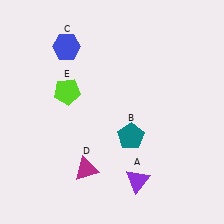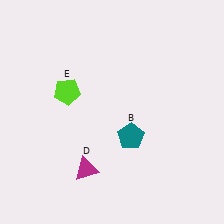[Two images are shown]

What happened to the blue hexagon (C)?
The blue hexagon (C) was removed in Image 2. It was in the top-left area of Image 1.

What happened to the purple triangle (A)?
The purple triangle (A) was removed in Image 2. It was in the bottom-right area of Image 1.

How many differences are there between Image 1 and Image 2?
There are 2 differences between the two images.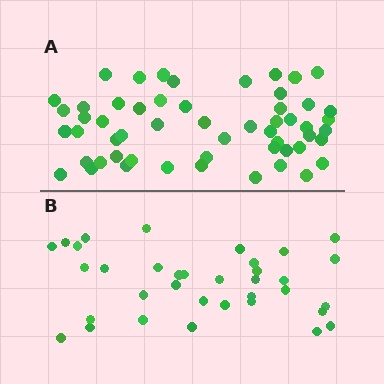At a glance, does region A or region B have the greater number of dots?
Region A (the top region) has more dots.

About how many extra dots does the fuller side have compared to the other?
Region A has approximately 20 more dots than region B.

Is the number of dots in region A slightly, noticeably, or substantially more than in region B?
Region A has substantially more. The ratio is roughly 1.6 to 1.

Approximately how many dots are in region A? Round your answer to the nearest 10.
About 60 dots. (The exact count is 55, which rounds to 60.)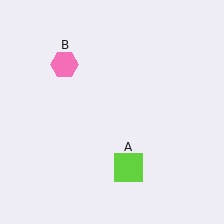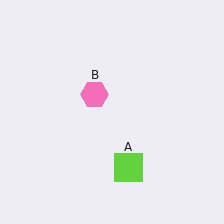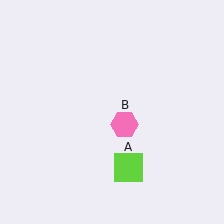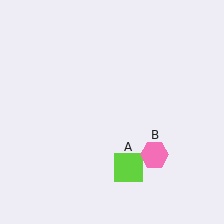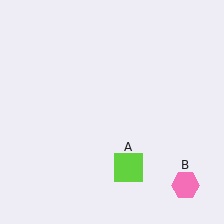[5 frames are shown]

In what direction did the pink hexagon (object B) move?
The pink hexagon (object B) moved down and to the right.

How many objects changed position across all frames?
1 object changed position: pink hexagon (object B).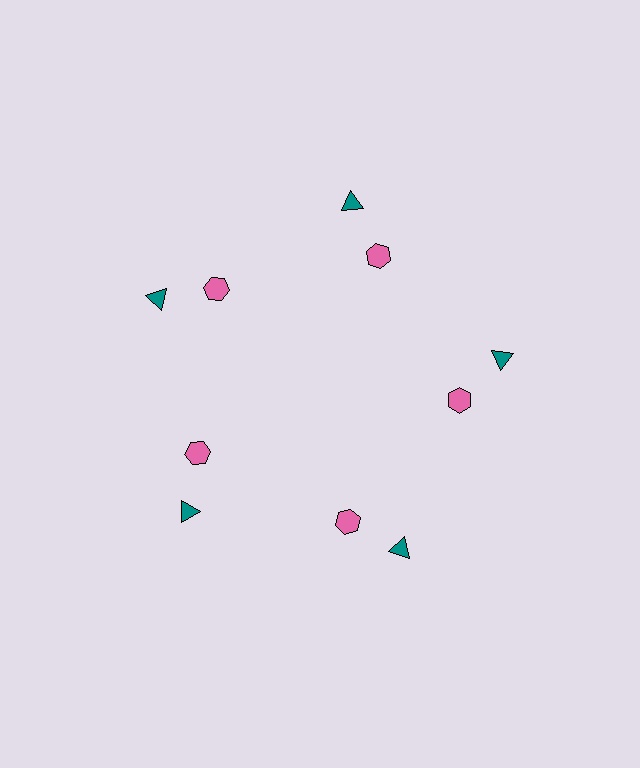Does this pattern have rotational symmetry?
Yes, this pattern has 5-fold rotational symmetry. It looks the same after rotating 72 degrees around the center.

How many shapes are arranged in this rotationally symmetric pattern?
There are 10 shapes, arranged in 5 groups of 2.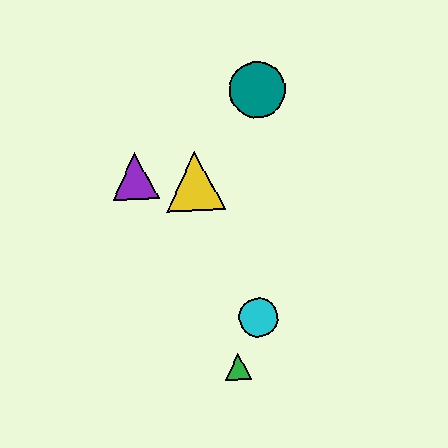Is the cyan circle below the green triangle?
No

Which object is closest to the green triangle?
The cyan circle is closest to the green triangle.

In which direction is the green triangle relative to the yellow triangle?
The green triangle is below the yellow triangle.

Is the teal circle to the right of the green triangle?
Yes